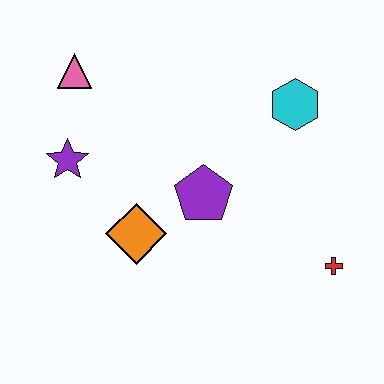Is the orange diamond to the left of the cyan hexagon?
Yes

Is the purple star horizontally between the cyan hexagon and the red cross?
No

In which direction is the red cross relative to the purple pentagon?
The red cross is to the right of the purple pentagon.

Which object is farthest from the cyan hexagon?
The purple star is farthest from the cyan hexagon.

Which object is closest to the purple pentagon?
The orange diamond is closest to the purple pentagon.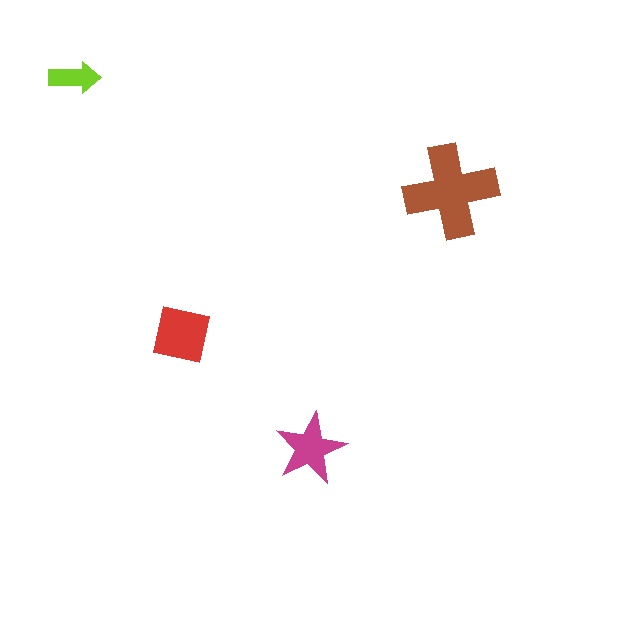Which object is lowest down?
The magenta star is bottommost.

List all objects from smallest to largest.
The lime arrow, the magenta star, the red square, the brown cross.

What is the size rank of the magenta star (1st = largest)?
3rd.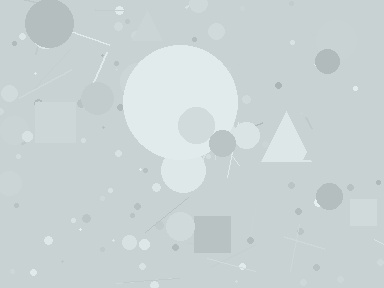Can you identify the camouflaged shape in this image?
The camouflaged shape is a circle.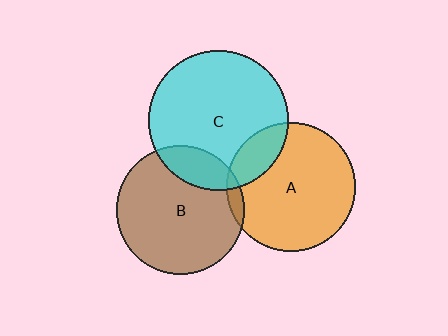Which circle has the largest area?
Circle C (cyan).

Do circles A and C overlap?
Yes.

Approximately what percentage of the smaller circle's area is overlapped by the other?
Approximately 15%.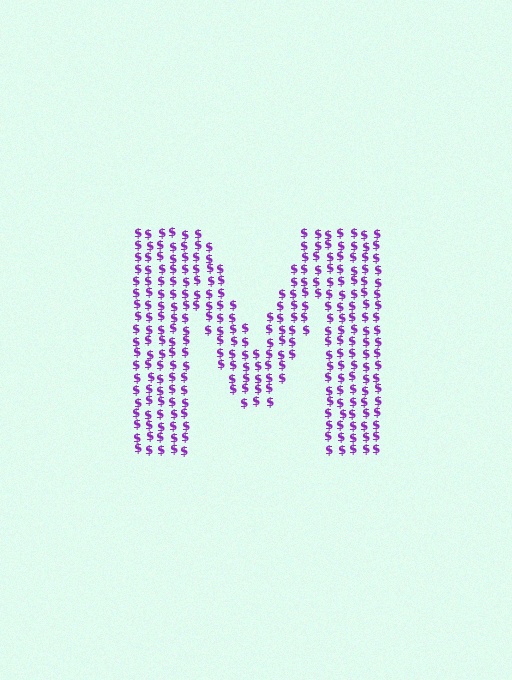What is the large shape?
The large shape is the letter M.